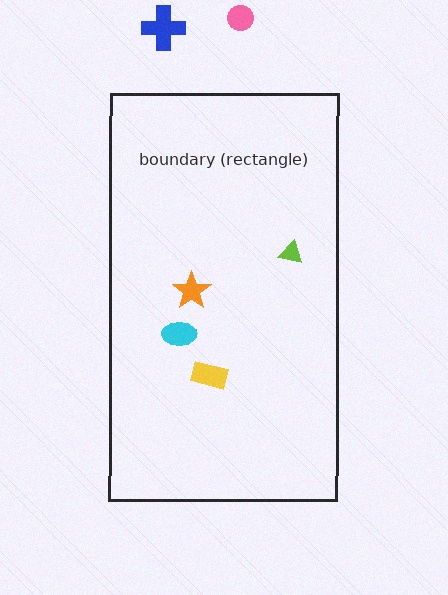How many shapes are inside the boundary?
4 inside, 2 outside.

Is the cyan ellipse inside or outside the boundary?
Inside.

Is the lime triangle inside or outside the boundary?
Inside.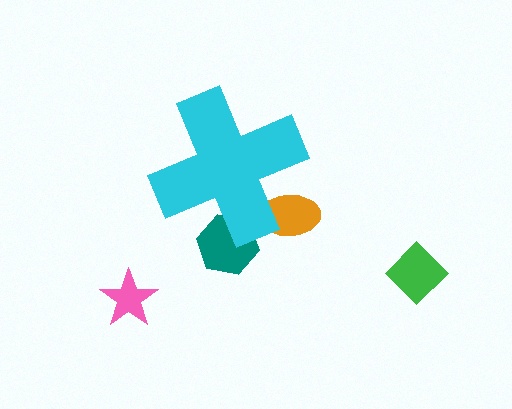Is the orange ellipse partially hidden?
Yes, the orange ellipse is partially hidden behind the cyan cross.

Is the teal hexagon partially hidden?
Yes, the teal hexagon is partially hidden behind the cyan cross.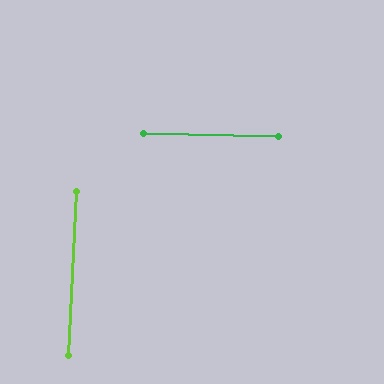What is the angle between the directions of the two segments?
Approximately 89 degrees.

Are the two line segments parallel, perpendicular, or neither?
Perpendicular — they meet at approximately 89°.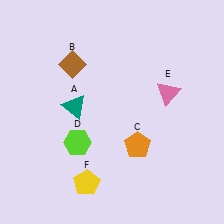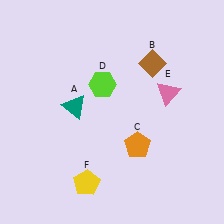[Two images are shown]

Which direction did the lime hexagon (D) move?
The lime hexagon (D) moved up.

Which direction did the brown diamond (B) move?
The brown diamond (B) moved right.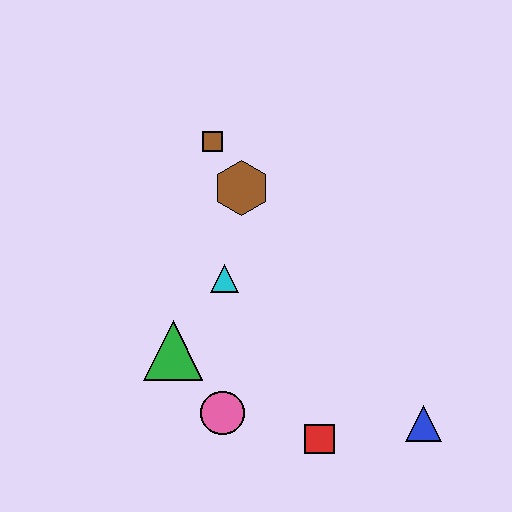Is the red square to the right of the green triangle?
Yes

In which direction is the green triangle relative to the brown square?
The green triangle is below the brown square.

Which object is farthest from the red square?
The brown square is farthest from the red square.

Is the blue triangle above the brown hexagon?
No